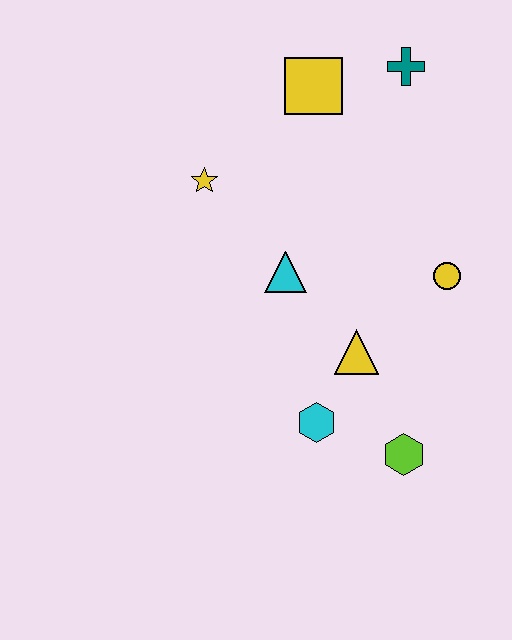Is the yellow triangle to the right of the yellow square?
Yes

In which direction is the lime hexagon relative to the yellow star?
The lime hexagon is below the yellow star.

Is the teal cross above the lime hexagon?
Yes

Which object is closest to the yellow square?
The teal cross is closest to the yellow square.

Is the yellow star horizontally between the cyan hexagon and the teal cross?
No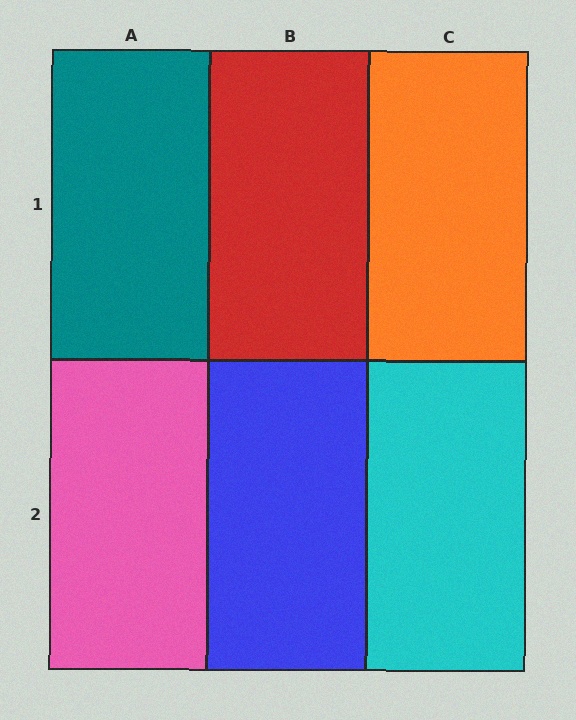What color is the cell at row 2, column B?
Blue.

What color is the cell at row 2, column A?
Pink.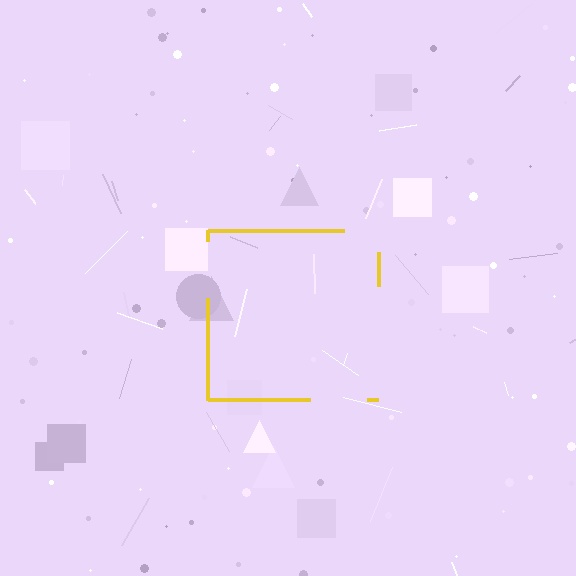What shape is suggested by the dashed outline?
The dashed outline suggests a square.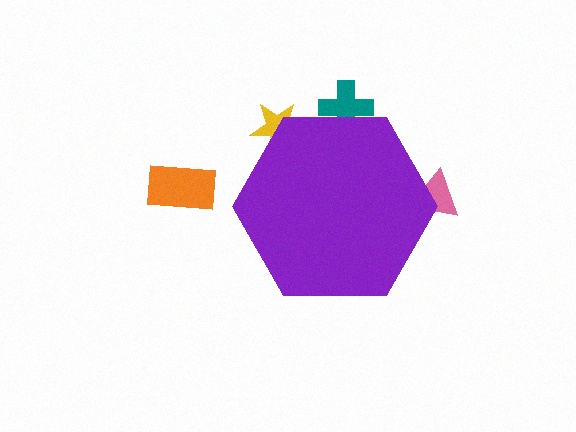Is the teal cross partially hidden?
Yes, the teal cross is partially hidden behind the purple hexagon.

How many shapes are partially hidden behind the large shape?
3 shapes are partially hidden.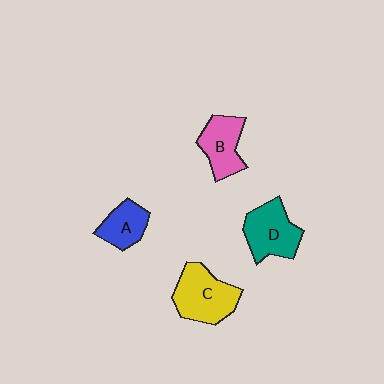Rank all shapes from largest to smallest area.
From largest to smallest: C (yellow), D (teal), B (pink), A (blue).